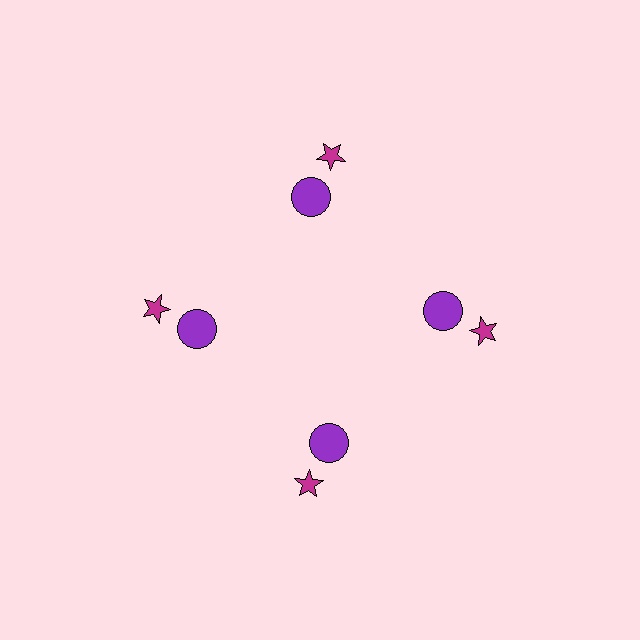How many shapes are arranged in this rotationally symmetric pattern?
There are 8 shapes, arranged in 4 groups of 2.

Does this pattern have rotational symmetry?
Yes, this pattern has 4-fold rotational symmetry. It looks the same after rotating 90 degrees around the center.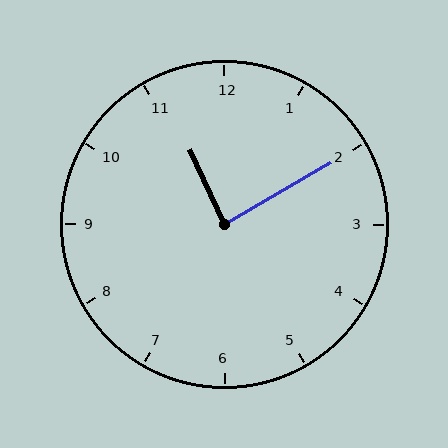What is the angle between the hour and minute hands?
Approximately 85 degrees.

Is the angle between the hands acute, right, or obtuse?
It is right.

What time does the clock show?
11:10.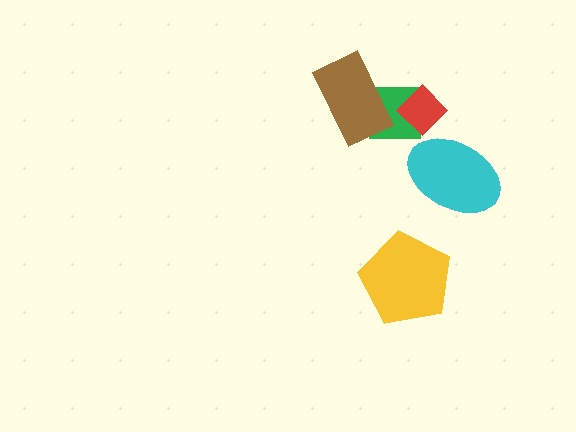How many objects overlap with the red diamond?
1 object overlaps with the red diamond.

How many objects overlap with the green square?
2 objects overlap with the green square.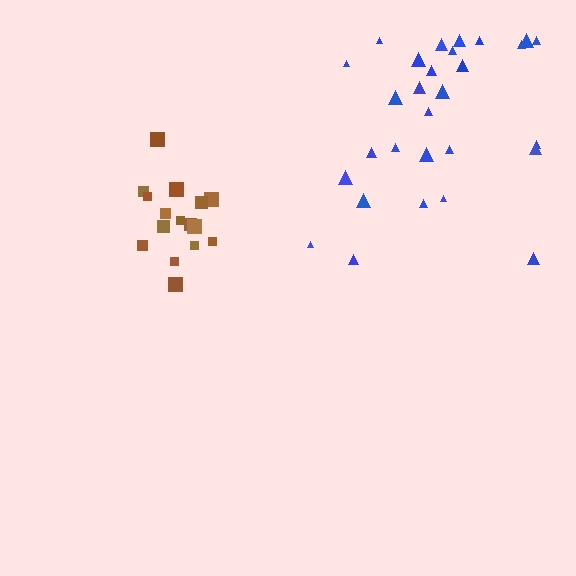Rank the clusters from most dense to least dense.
brown, blue.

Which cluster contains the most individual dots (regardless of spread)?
Blue (29).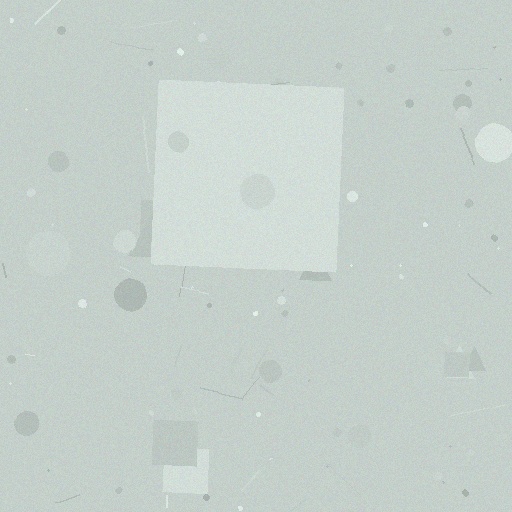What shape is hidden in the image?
A square is hidden in the image.